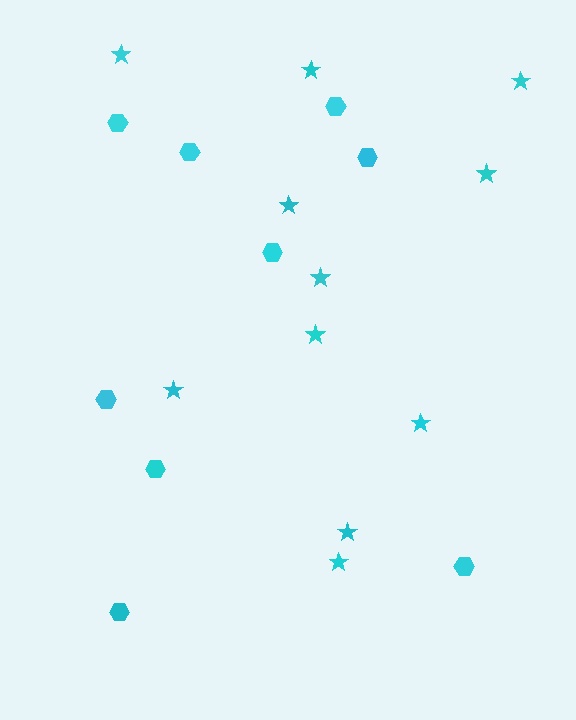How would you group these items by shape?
There are 2 groups: one group of hexagons (9) and one group of stars (11).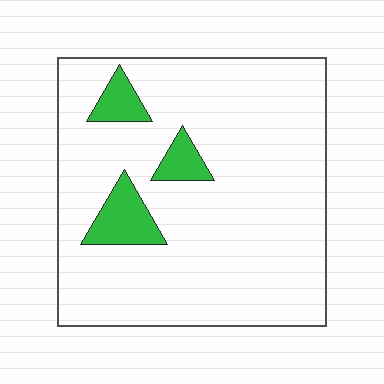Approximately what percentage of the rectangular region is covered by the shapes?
Approximately 10%.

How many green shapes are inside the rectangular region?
3.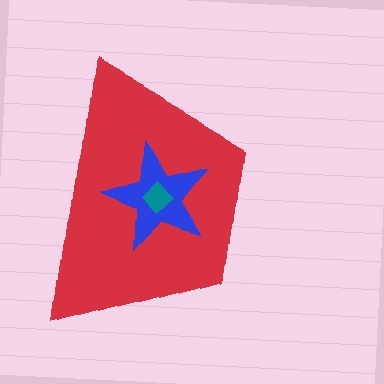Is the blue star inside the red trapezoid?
Yes.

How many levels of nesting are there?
3.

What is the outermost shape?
The red trapezoid.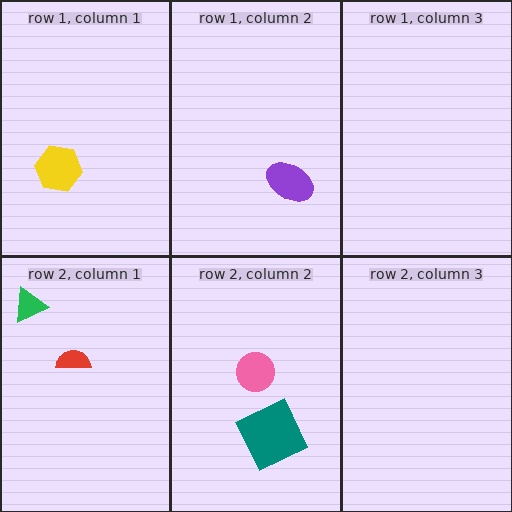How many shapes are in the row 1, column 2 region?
1.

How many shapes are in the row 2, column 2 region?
2.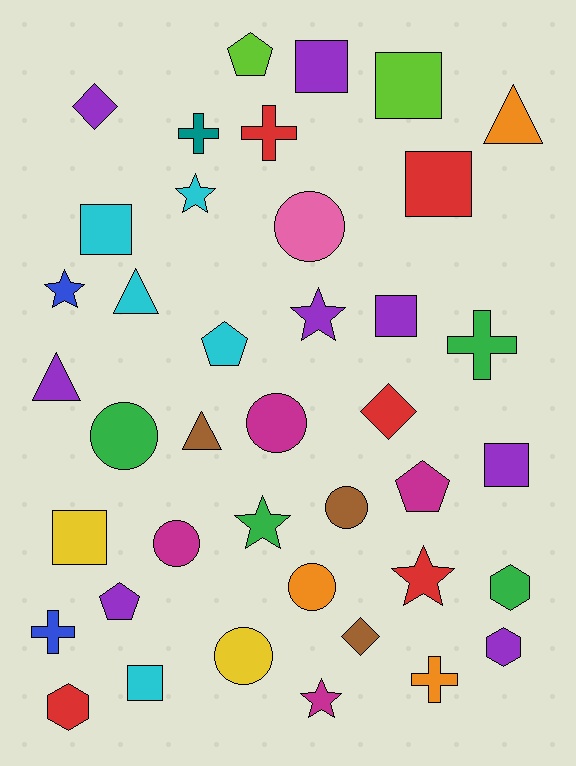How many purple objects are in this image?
There are 8 purple objects.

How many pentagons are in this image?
There are 4 pentagons.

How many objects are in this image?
There are 40 objects.